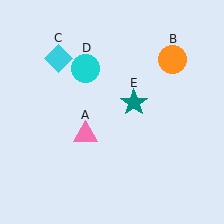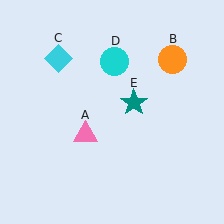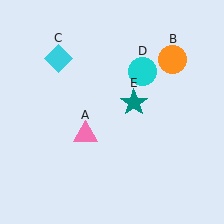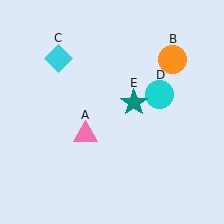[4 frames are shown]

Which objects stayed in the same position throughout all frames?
Pink triangle (object A) and orange circle (object B) and cyan diamond (object C) and teal star (object E) remained stationary.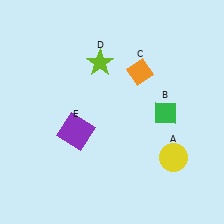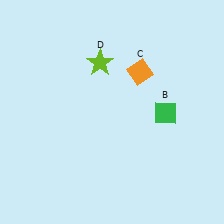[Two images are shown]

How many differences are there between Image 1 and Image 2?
There are 2 differences between the two images.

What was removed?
The yellow circle (A), the purple square (E) were removed in Image 2.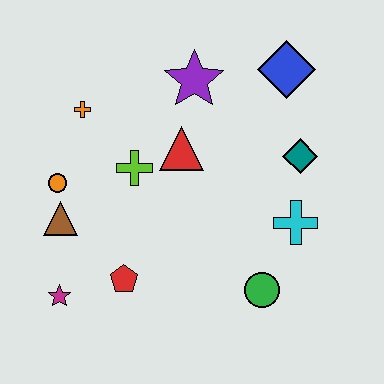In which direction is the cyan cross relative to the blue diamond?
The cyan cross is below the blue diamond.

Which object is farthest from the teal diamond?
The magenta star is farthest from the teal diamond.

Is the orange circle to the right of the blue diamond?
No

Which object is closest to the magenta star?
The red pentagon is closest to the magenta star.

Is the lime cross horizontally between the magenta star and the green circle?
Yes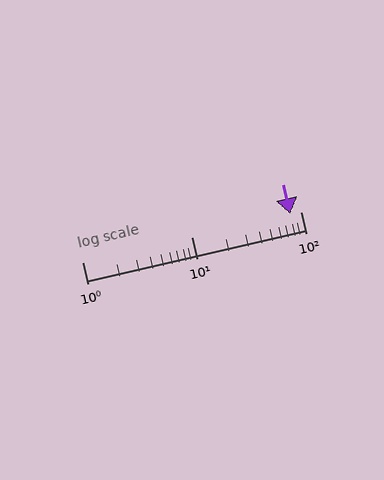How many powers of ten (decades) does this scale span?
The scale spans 2 decades, from 1 to 100.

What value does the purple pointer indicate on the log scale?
The pointer indicates approximately 80.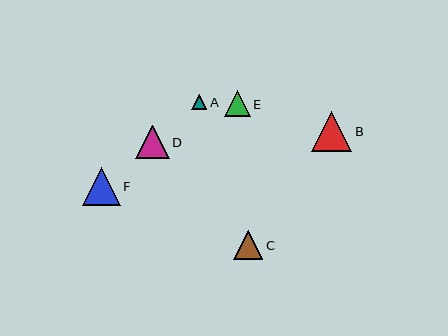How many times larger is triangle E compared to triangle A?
Triangle E is approximately 1.6 times the size of triangle A.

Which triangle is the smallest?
Triangle A is the smallest with a size of approximately 16 pixels.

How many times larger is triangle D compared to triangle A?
Triangle D is approximately 2.2 times the size of triangle A.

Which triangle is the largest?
Triangle B is the largest with a size of approximately 40 pixels.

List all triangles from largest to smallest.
From largest to smallest: B, F, D, C, E, A.